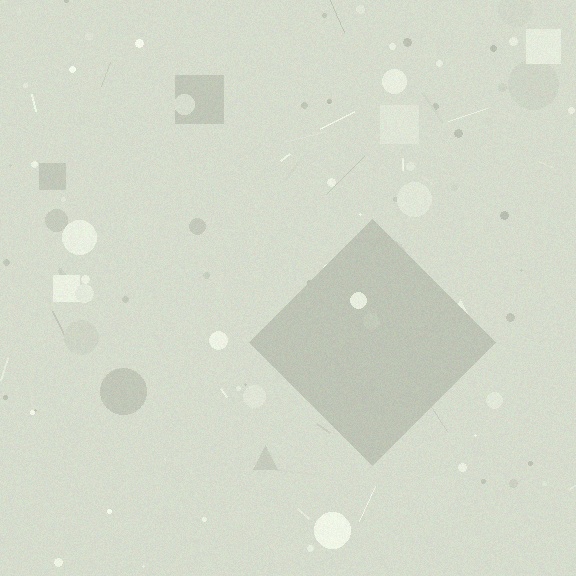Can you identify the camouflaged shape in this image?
The camouflaged shape is a diamond.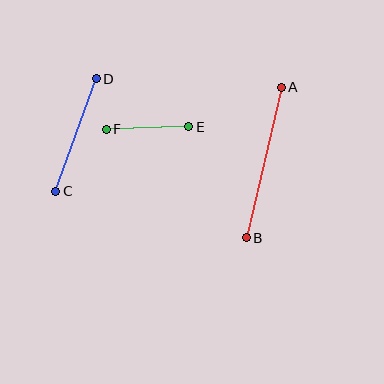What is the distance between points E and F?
The distance is approximately 83 pixels.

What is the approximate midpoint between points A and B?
The midpoint is at approximately (264, 163) pixels.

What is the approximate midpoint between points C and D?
The midpoint is at approximately (76, 135) pixels.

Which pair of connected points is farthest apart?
Points A and B are farthest apart.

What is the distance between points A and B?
The distance is approximately 154 pixels.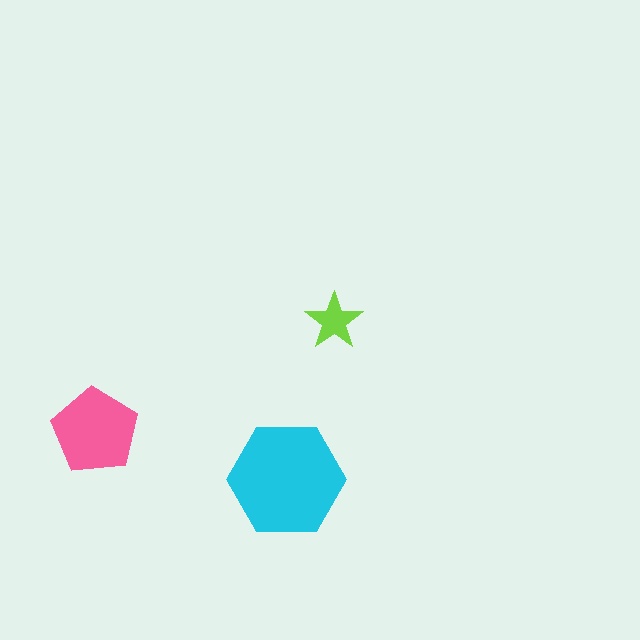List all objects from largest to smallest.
The cyan hexagon, the pink pentagon, the lime star.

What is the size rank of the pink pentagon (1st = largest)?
2nd.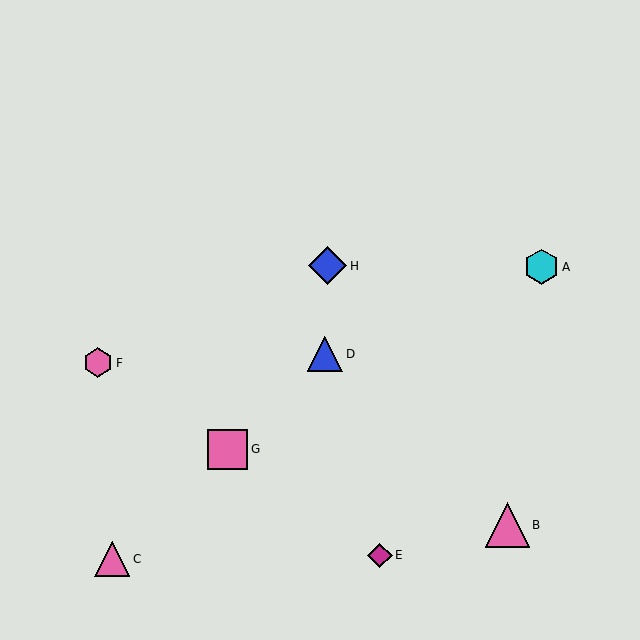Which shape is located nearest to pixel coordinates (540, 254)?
The cyan hexagon (labeled A) at (541, 267) is nearest to that location.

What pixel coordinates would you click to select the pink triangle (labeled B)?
Click at (507, 525) to select the pink triangle B.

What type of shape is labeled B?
Shape B is a pink triangle.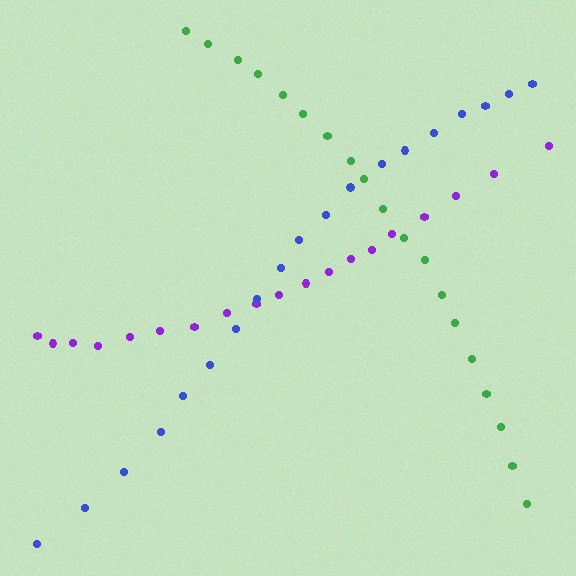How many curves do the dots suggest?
There are 3 distinct paths.